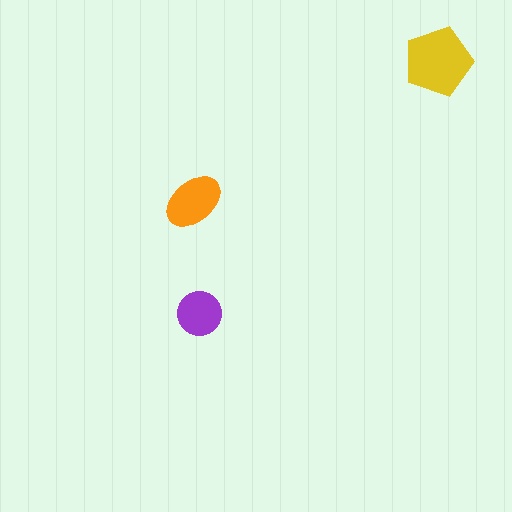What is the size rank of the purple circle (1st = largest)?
3rd.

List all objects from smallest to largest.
The purple circle, the orange ellipse, the yellow pentagon.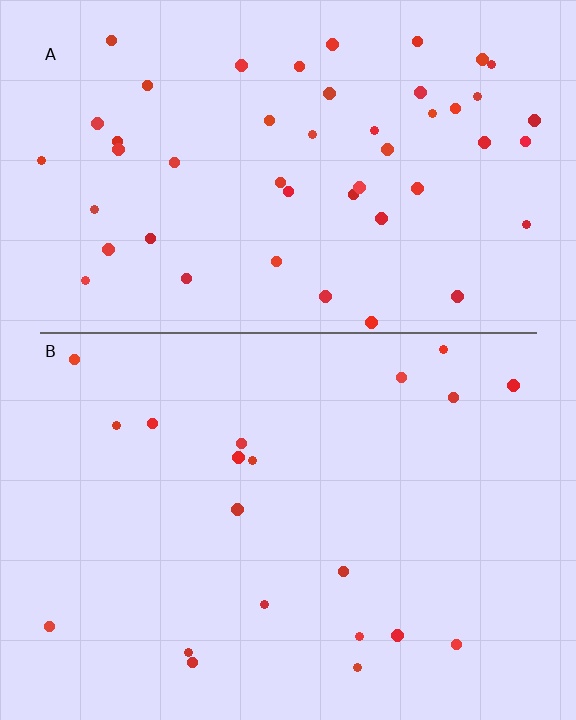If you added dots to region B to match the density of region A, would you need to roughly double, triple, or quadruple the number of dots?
Approximately double.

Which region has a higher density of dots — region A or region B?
A (the top).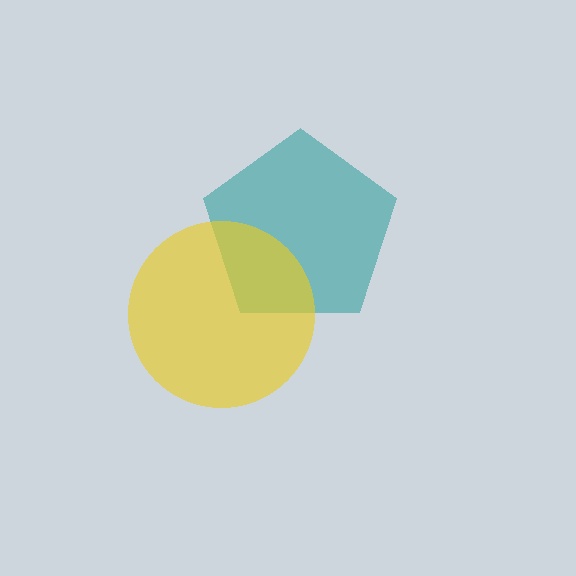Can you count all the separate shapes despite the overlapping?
Yes, there are 2 separate shapes.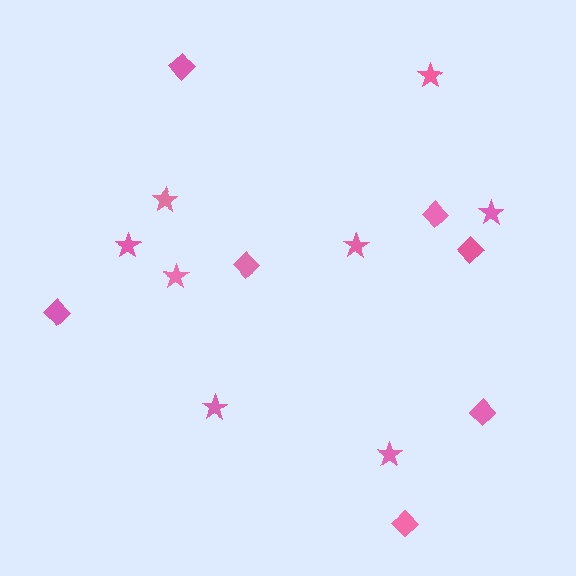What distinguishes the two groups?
There are 2 groups: one group of stars (8) and one group of diamonds (7).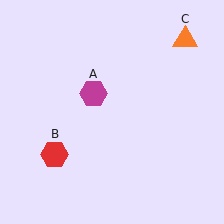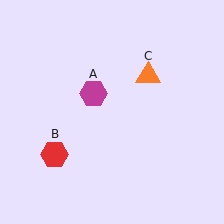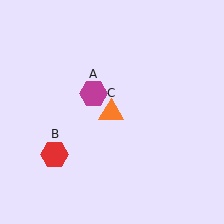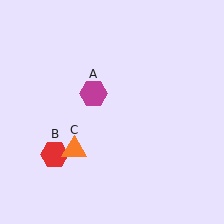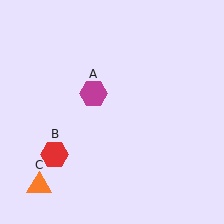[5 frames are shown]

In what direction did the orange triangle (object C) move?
The orange triangle (object C) moved down and to the left.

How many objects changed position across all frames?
1 object changed position: orange triangle (object C).